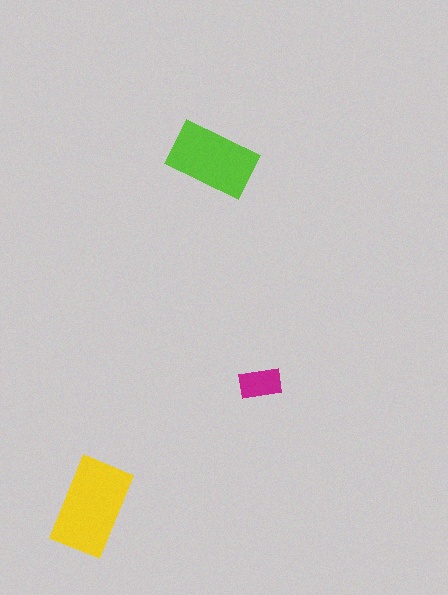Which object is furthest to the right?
The magenta rectangle is rightmost.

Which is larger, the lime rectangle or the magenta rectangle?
The lime one.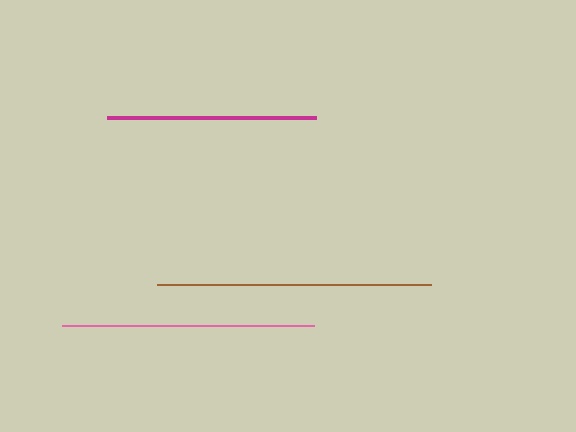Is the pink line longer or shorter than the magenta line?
The pink line is longer than the magenta line.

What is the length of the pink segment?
The pink segment is approximately 252 pixels long.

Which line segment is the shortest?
The magenta line is the shortest at approximately 208 pixels.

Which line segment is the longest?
The brown line is the longest at approximately 273 pixels.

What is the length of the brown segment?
The brown segment is approximately 273 pixels long.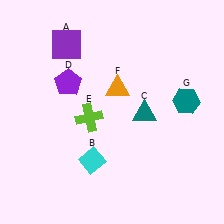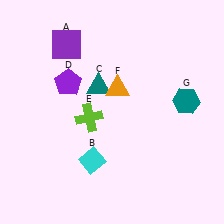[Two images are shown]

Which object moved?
The teal triangle (C) moved left.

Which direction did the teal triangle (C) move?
The teal triangle (C) moved left.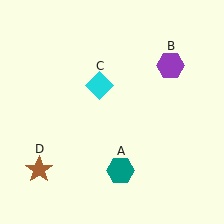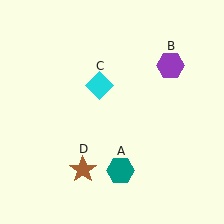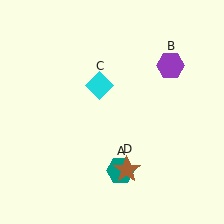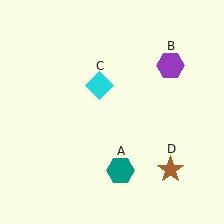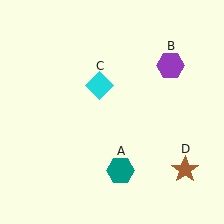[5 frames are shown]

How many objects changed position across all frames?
1 object changed position: brown star (object D).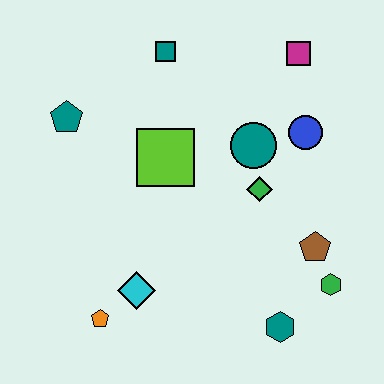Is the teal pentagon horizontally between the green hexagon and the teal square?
No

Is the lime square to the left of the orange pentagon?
No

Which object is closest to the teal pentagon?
The lime square is closest to the teal pentagon.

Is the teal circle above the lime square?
Yes